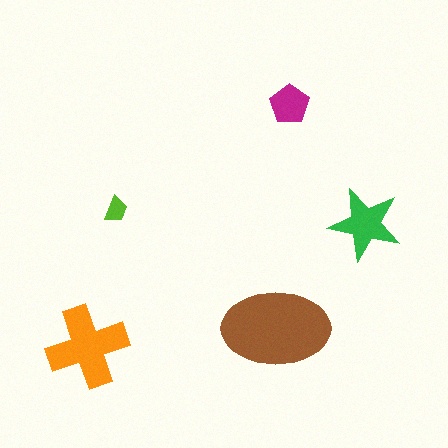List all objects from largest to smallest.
The brown ellipse, the orange cross, the green star, the magenta pentagon, the lime trapezoid.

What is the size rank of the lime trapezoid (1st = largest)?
5th.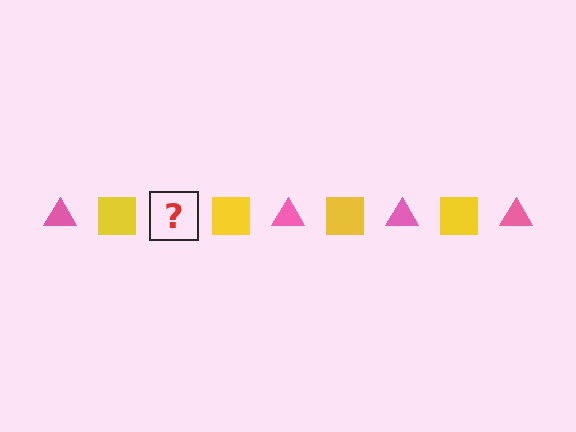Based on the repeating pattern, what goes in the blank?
The blank should be a pink triangle.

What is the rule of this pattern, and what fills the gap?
The rule is that the pattern alternates between pink triangle and yellow square. The gap should be filled with a pink triangle.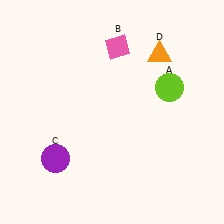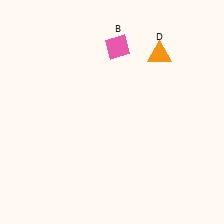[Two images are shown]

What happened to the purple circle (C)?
The purple circle (C) was removed in Image 2. It was in the bottom-left area of Image 1.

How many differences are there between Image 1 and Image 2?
There are 2 differences between the two images.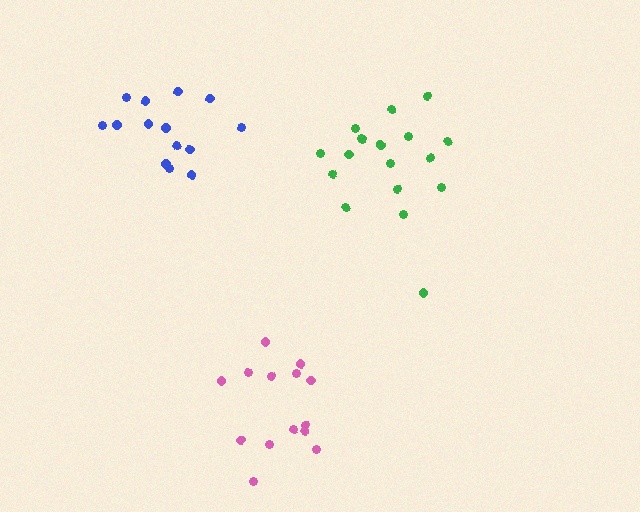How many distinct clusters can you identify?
There are 3 distinct clusters.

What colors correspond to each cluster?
The clusters are colored: pink, green, blue.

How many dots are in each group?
Group 1: 14 dots, Group 2: 18 dots, Group 3: 14 dots (46 total).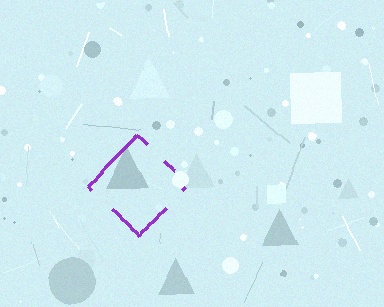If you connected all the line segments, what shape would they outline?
They would outline a diamond.